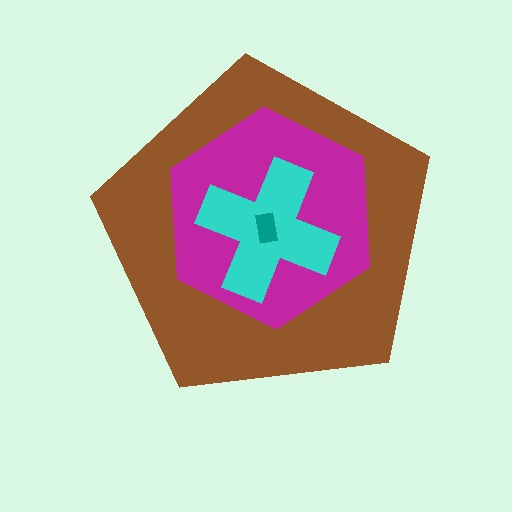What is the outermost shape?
The brown pentagon.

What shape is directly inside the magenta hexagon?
The cyan cross.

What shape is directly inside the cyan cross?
The teal rectangle.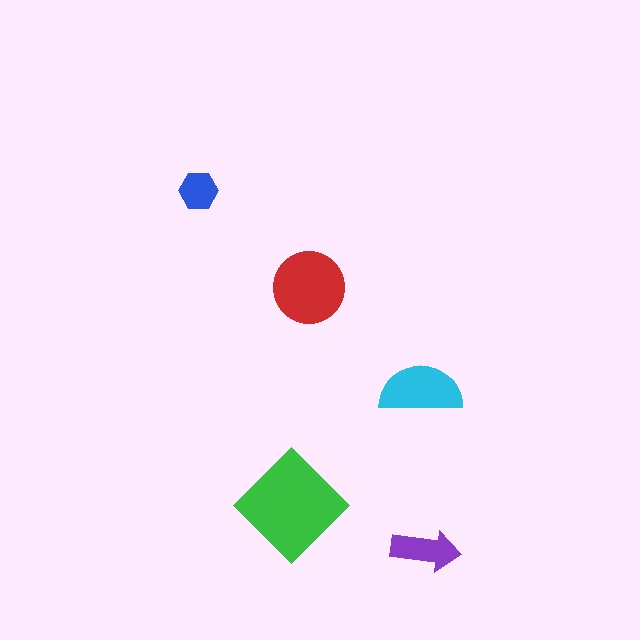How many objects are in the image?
There are 5 objects in the image.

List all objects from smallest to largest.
The blue hexagon, the purple arrow, the cyan semicircle, the red circle, the green diamond.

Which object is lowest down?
The purple arrow is bottommost.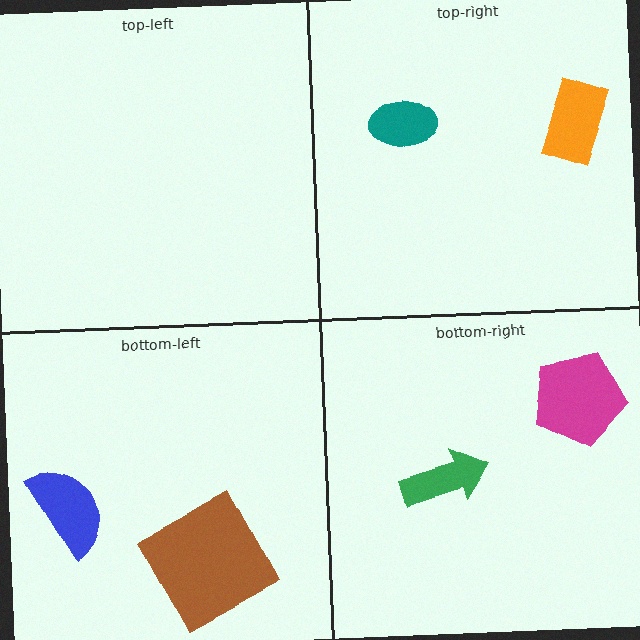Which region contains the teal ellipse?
The top-right region.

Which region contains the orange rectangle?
The top-right region.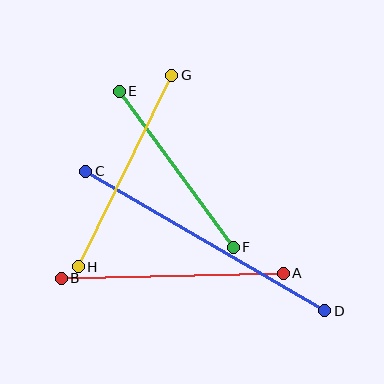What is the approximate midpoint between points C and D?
The midpoint is at approximately (205, 241) pixels.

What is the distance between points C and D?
The distance is approximately 277 pixels.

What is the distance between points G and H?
The distance is approximately 213 pixels.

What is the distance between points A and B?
The distance is approximately 222 pixels.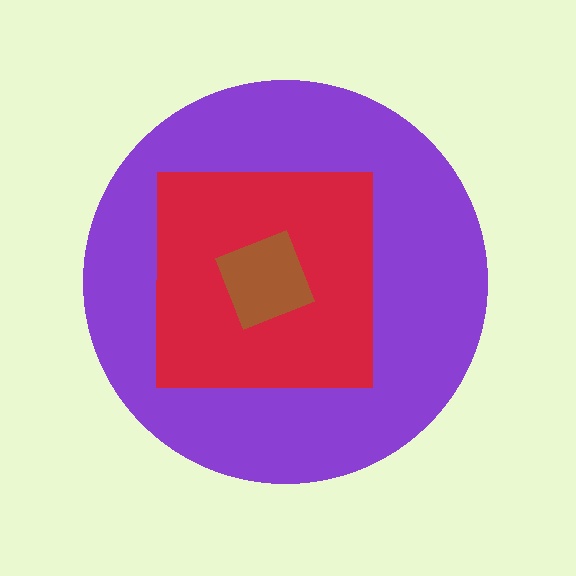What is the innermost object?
The brown square.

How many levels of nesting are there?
3.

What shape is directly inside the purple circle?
The red square.